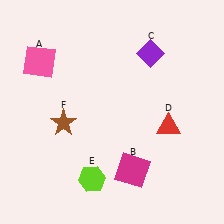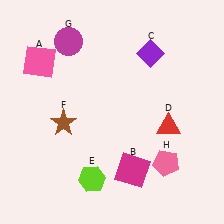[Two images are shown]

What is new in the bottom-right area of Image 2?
A pink pentagon (H) was added in the bottom-right area of Image 2.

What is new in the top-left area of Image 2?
A magenta circle (G) was added in the top-left area of Image 2.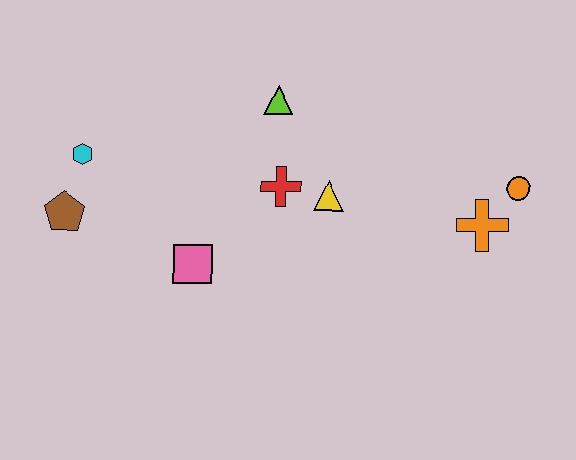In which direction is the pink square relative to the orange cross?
The pink square is to the left of the orange cross.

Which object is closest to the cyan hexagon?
The brown pentagon is closest to the cyan hexagon.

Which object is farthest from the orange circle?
The brown pentagon is farthest from the orange circle.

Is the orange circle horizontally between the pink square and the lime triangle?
No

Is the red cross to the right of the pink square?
Yes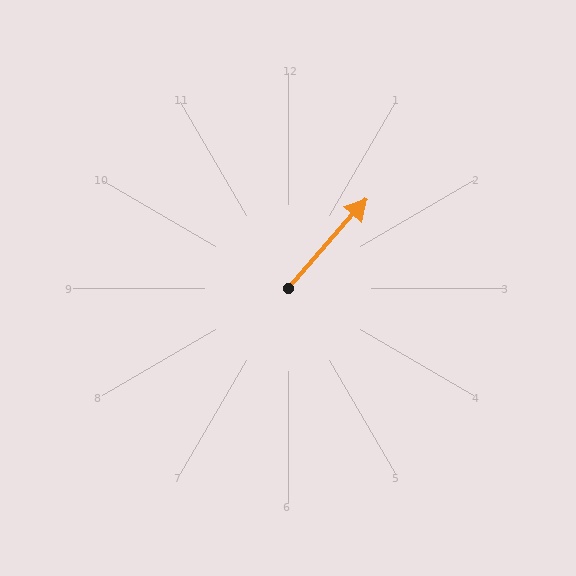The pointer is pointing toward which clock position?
Roughly 1 o'clock.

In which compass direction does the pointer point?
Northeast.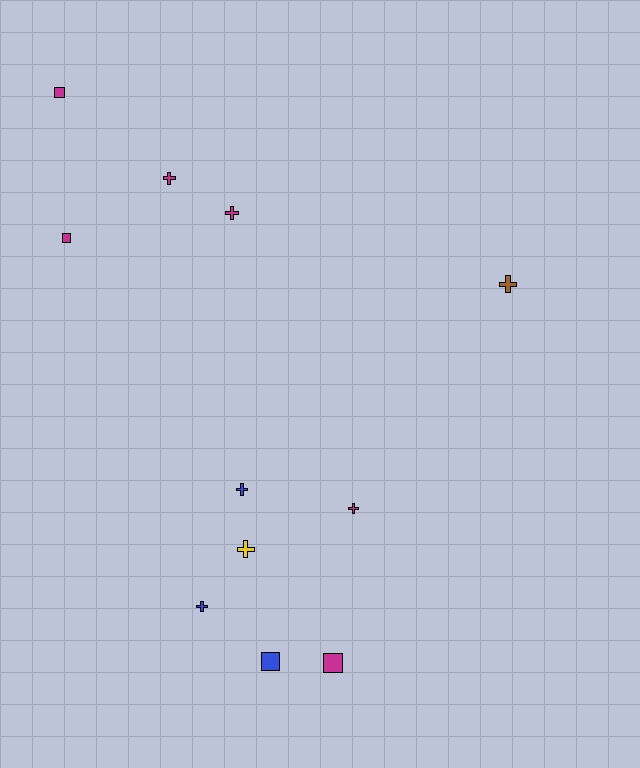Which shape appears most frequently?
Cross, with 7 objects.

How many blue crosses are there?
There are 2 blue crosses.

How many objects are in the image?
There are 11 objects.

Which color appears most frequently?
Magenta, with 6 objects.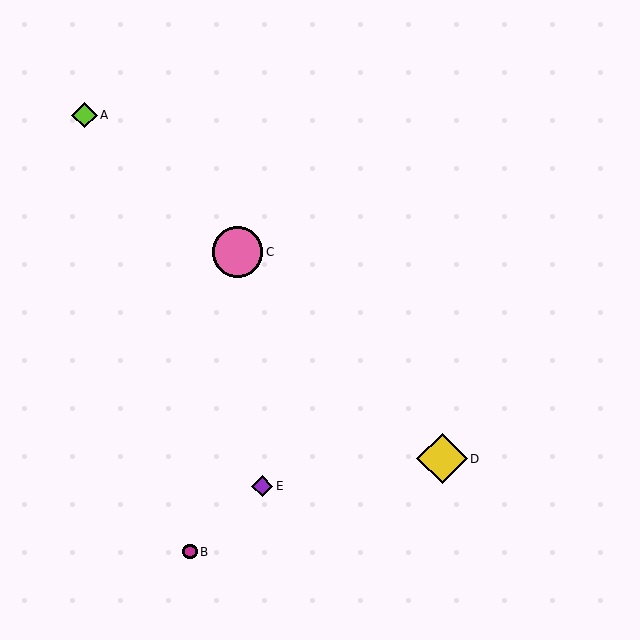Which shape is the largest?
The pink circle (labeled C) is the largest.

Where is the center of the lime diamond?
The center of the lime diamond is at (85, 115).